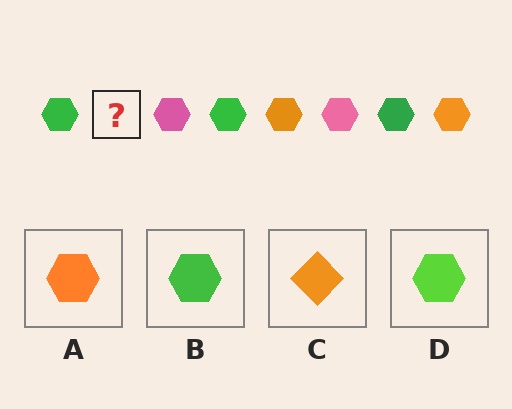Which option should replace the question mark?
Option A.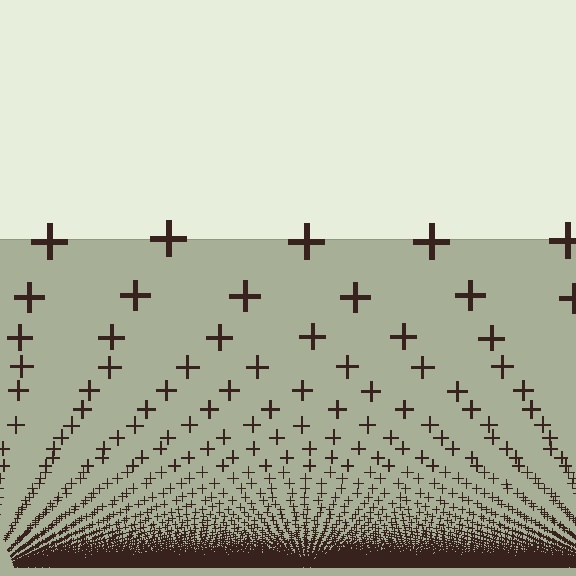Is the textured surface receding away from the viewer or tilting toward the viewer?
The surface appears to tilt toward the viewer. Texture elements get larger and sparser toward the top.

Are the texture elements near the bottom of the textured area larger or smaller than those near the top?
Smaller. The gradient is inverted — elements near the bottom are smaller and denser.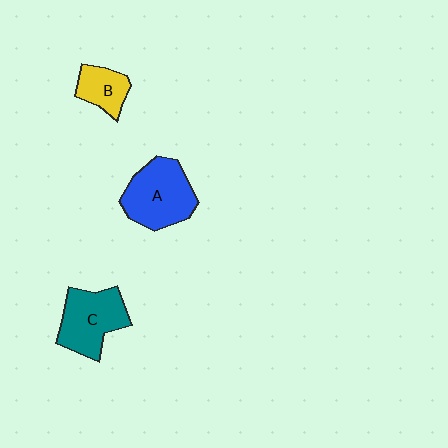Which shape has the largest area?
Shape A (blue).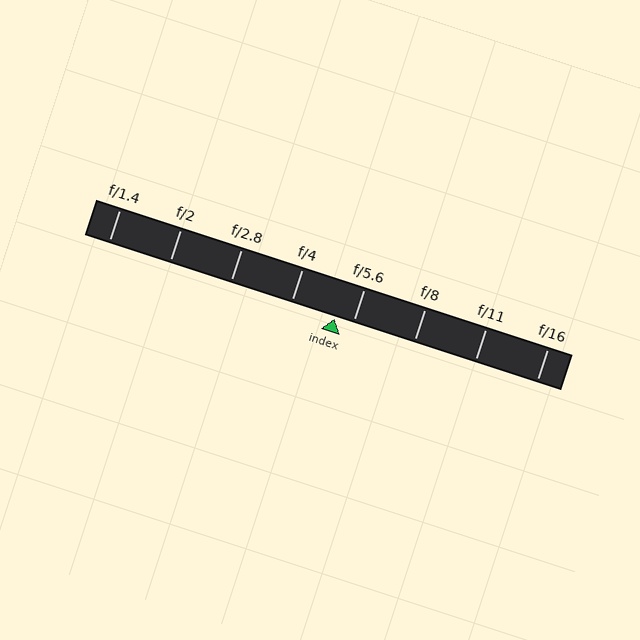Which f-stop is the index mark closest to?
The index mark is closest to f/5.6.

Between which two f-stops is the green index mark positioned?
The index mark is between f/4 and f/5.6.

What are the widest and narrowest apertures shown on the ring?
The widest aperture shown is f/1.4 and the narrowest is f/16.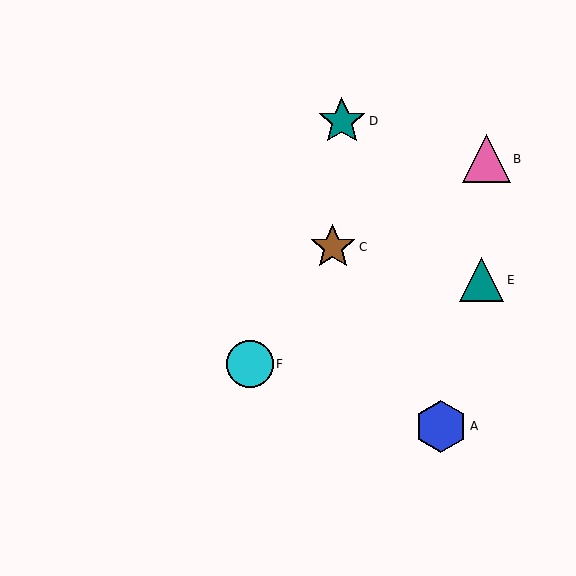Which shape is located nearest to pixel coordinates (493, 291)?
The teal triangle (labeled E) at (482, 280) is nearest to that location.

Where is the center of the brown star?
The center of the brown star is at (333, 247).